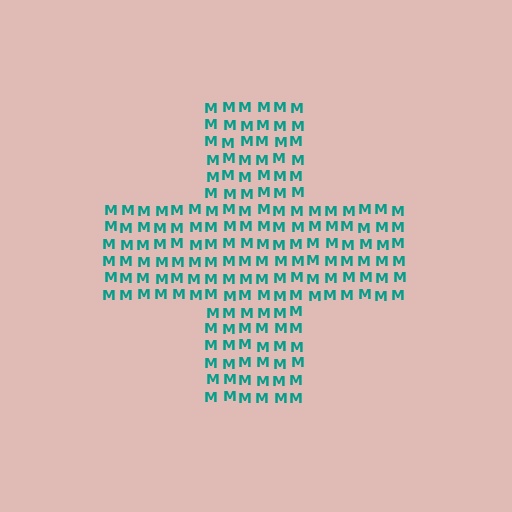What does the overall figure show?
The overall figure shows a cross.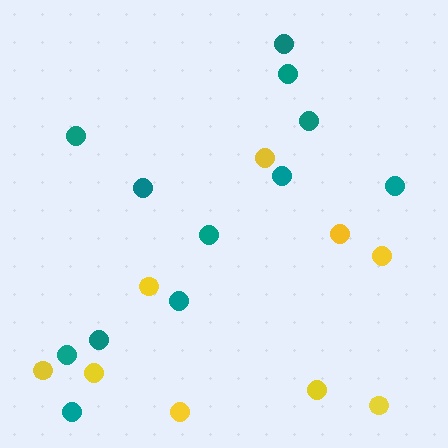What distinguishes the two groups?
There are 2 groups: one group of yellow circles (9) and one group of teal circles (12).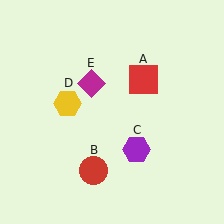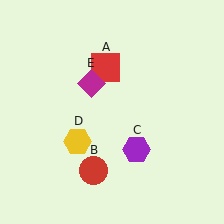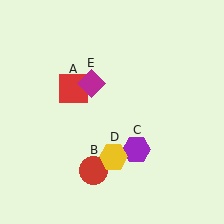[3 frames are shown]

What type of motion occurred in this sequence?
The red square (object A), yellow hexagon (object D) rotated counterclockwise around the center of the scene.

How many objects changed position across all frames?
2 objects changed position: red square (object A), yellow hexagon (object D).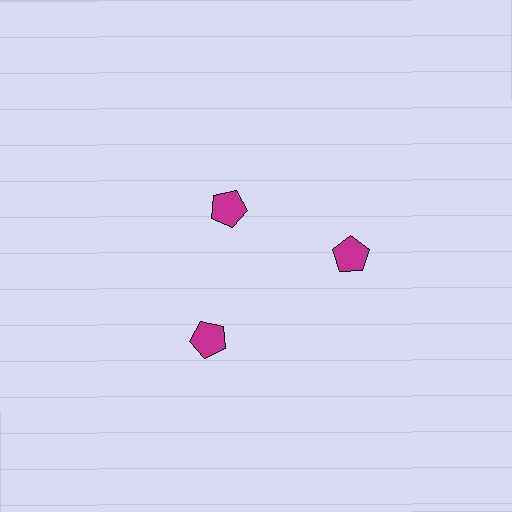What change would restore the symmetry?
The symmetry would be restored by moving it outward, back onto the ring so that all 3 pentagons sit at equal angles and equal distance from the center.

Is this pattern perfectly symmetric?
No. The 3 magenta pentagons are arranged in a ring, but one element near the 11 o'clock position is pulled inward toward the center, breaking the 3-fold rotational symmetry.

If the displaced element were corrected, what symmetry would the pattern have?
It would have 3-fold rotational symmetry — the pattern would map onto itself every 120 degrees.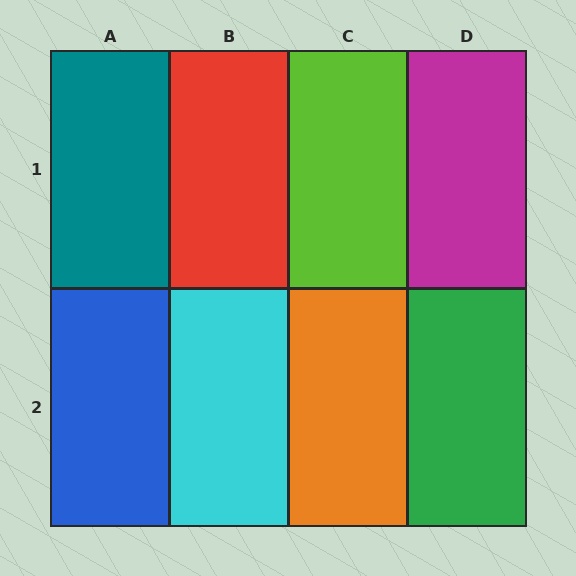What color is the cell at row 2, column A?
Blue.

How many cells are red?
1 cell is red.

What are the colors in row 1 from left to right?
Teal, red, lime, magenta.